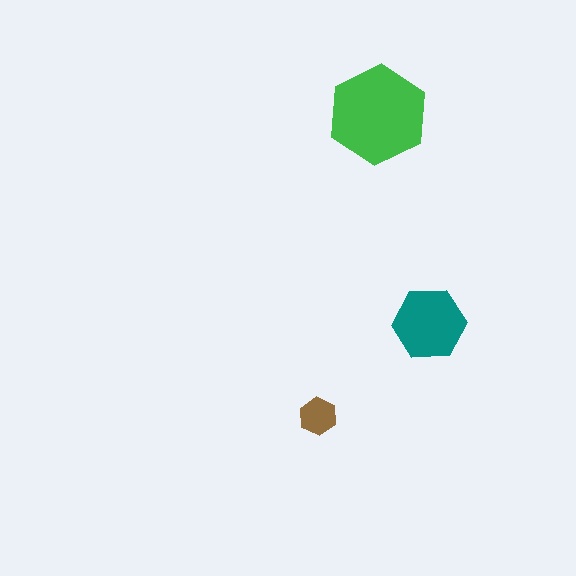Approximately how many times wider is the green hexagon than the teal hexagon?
About 1.5 times wider.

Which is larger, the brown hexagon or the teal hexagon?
The teal one.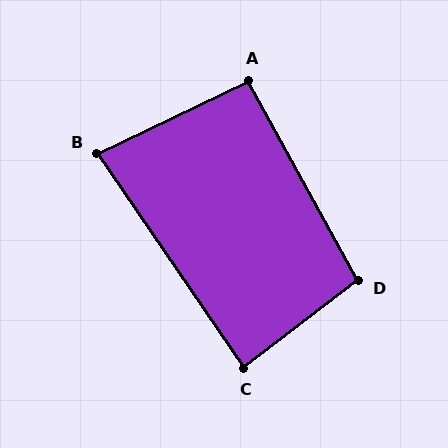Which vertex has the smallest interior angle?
B, at approximately 81 degrees.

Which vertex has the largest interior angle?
D, at approximately 99 degrees.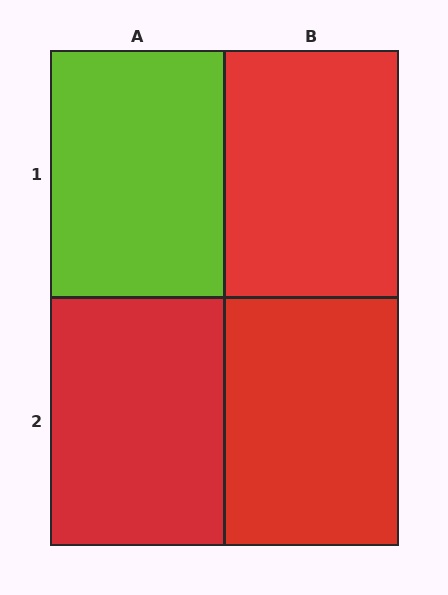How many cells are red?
3 cells are red.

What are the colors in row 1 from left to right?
Lime, red.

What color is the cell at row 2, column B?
Red.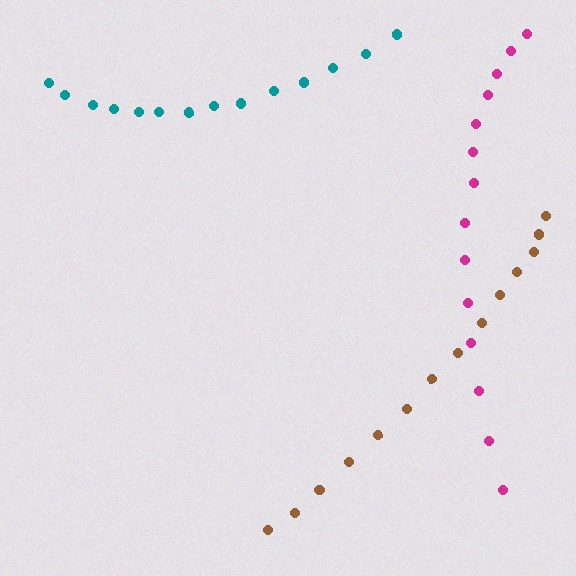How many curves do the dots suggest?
There are 3 distinct paths.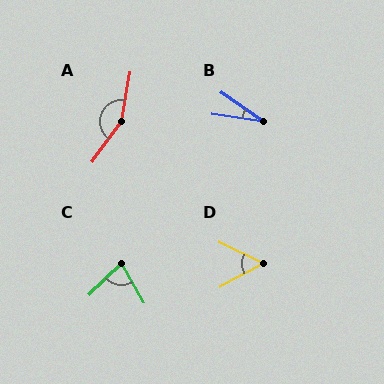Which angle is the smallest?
B, at approximately 27 degrees.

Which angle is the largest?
A, at approximately 153 degrees.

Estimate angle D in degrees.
Approximately 54 degrees.